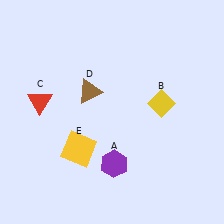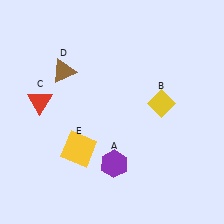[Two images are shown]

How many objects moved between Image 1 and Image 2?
1 object moved between the two images.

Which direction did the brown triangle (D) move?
The brown triangle (D) moved left.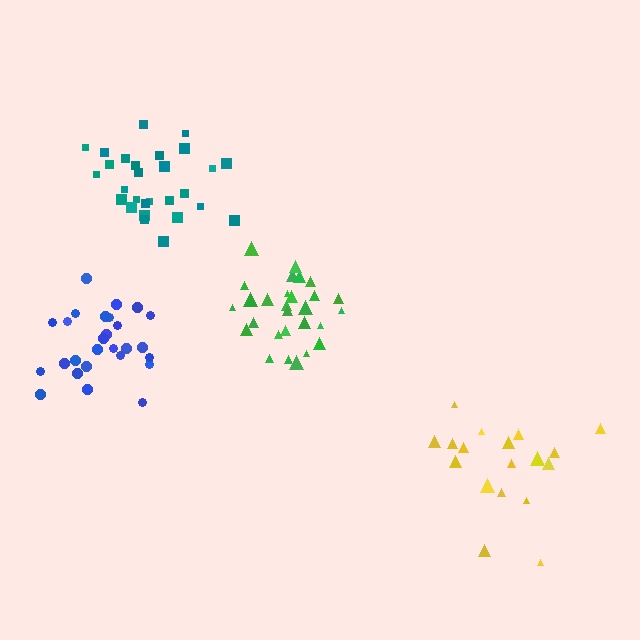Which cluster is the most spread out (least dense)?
Yellow.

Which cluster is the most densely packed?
Green.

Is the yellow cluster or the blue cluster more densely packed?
Blue.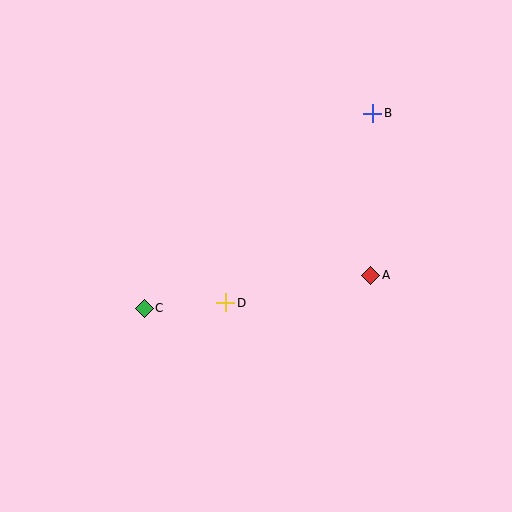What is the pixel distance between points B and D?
The distance between B and D is 239 pixels.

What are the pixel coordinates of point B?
Point B is at (373, 113).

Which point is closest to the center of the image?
Point D at (226, 303) is closest to the center.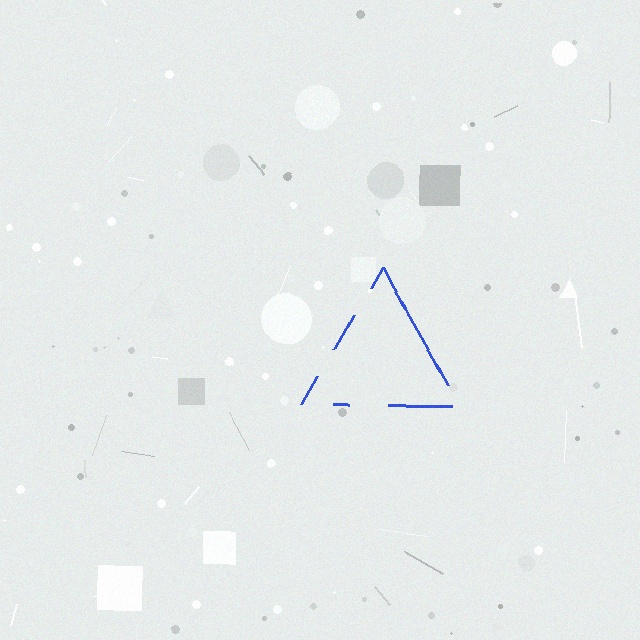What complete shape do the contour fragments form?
The contour fragments form a triangle.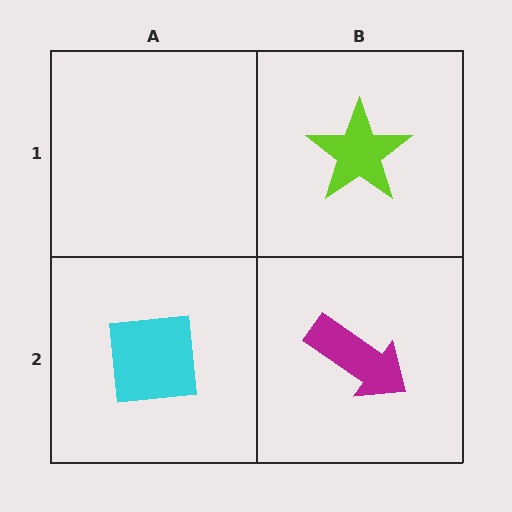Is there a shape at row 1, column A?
No, that cell is empty.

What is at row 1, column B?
A lime star.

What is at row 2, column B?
A magenta arrow.